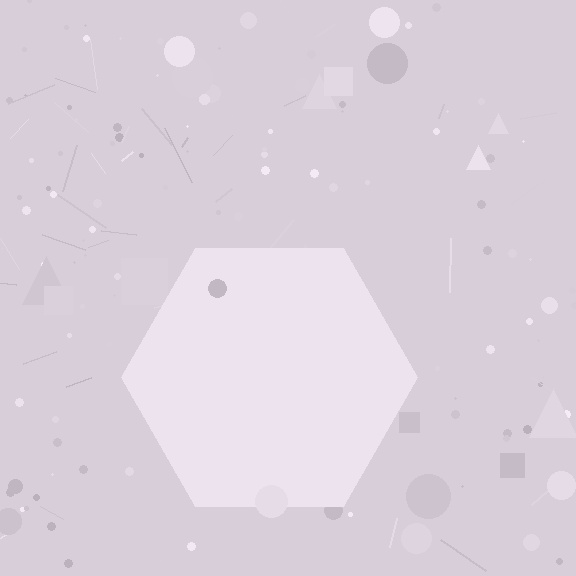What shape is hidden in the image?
A hexagon is hidden in the image.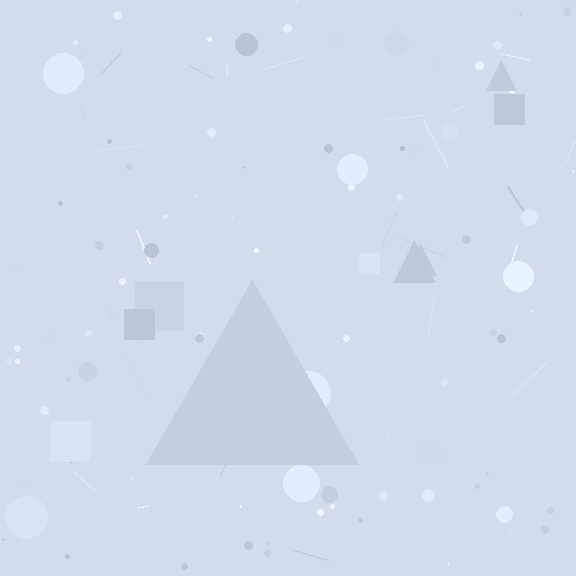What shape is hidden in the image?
A triangle is hidden in the image.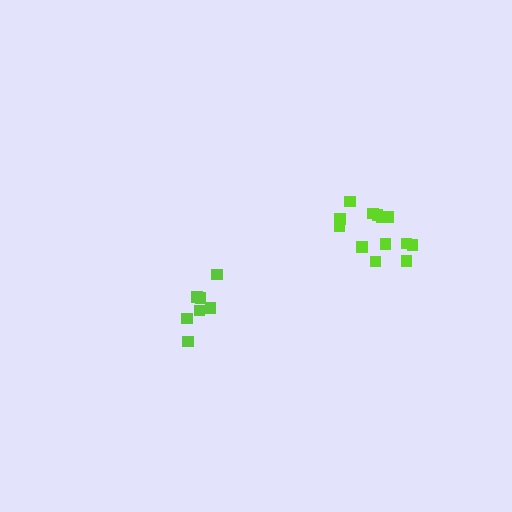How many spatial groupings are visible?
There are 2 spatial groupings.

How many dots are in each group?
Group 1: 7 dots, Group 2: 13 dots (20 total).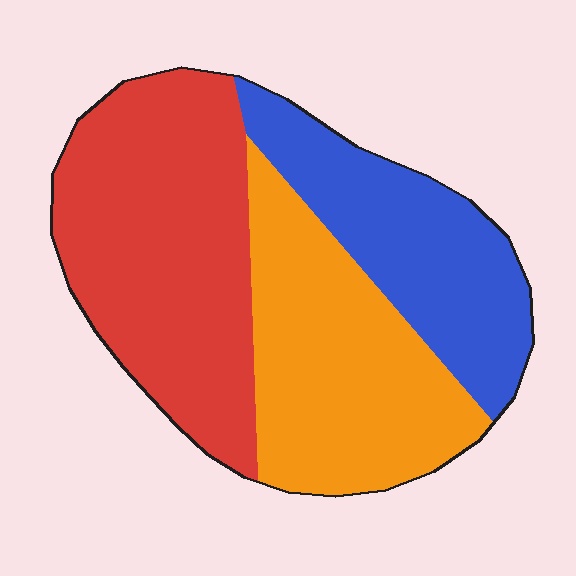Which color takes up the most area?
Red, at roughly 40%.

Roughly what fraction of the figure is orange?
Orange takes up about one third (1/3) of the figure.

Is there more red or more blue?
Red.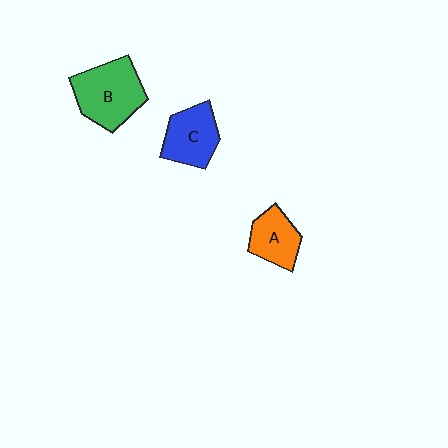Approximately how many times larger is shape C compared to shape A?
Approximately 1.2 times.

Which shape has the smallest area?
Shape A (orange).